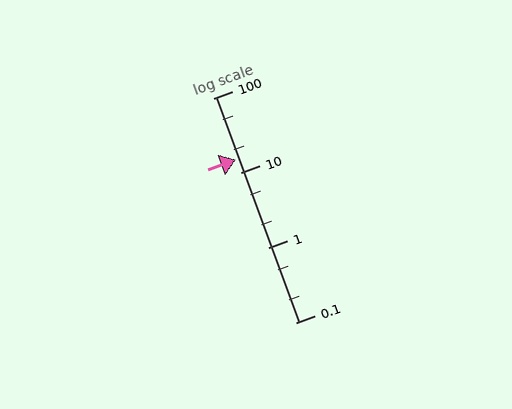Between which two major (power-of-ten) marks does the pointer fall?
The pointer is between 10 and 100.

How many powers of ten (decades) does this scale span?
The scale spans 3 decades, from 0.1 to 100.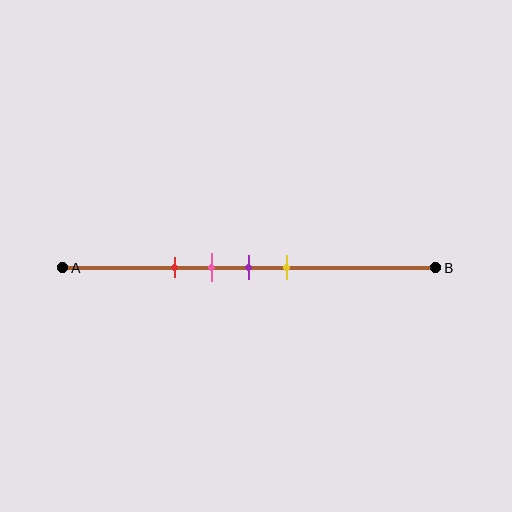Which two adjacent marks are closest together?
The pink and purple marks are the closest adjacent pair.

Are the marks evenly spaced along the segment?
Yes, the marks are approximately evenly spaced.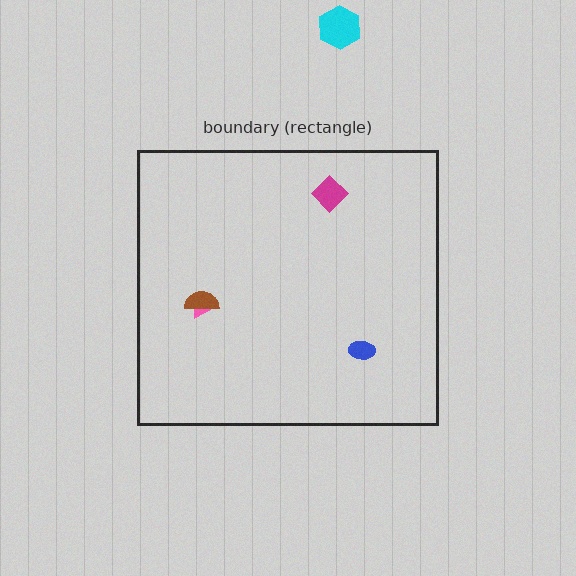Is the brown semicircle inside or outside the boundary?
Inside.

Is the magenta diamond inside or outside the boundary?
Inside.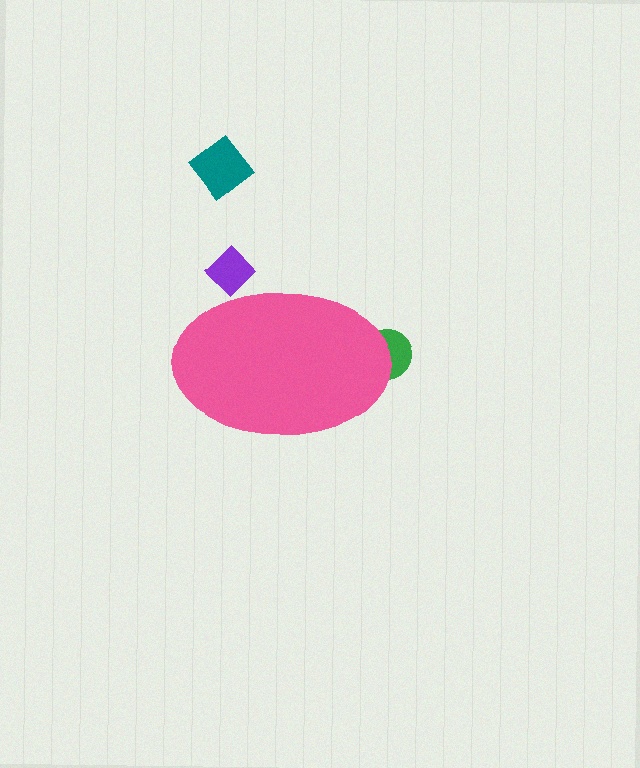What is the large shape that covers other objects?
A pink ellipse.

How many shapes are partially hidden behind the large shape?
2 shapes are partially hidden.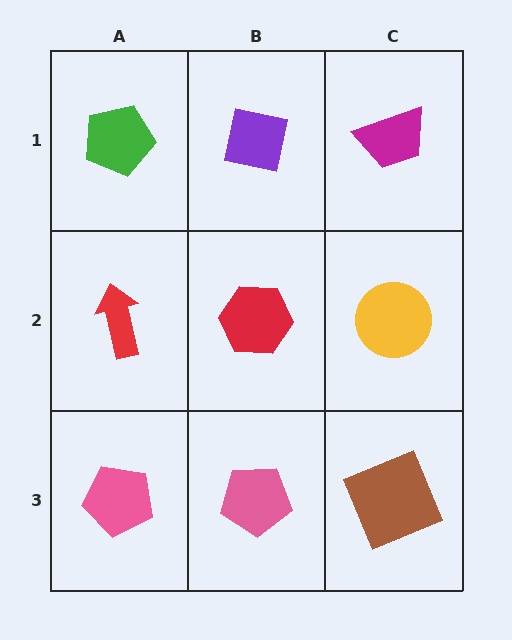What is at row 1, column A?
A green pentagon.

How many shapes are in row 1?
3 shapes.